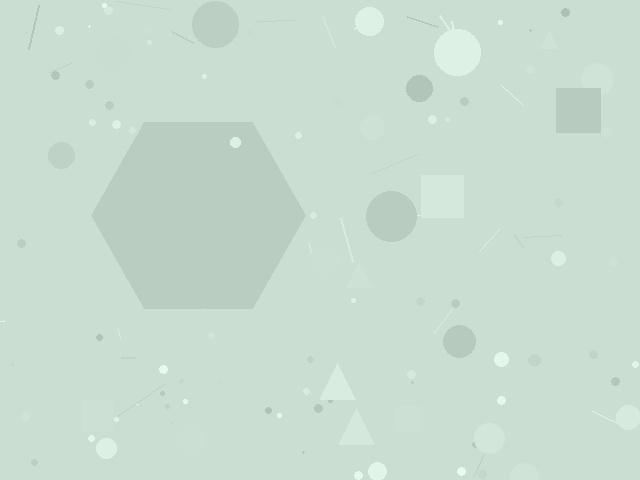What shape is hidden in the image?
A hexagon is hidden in the image.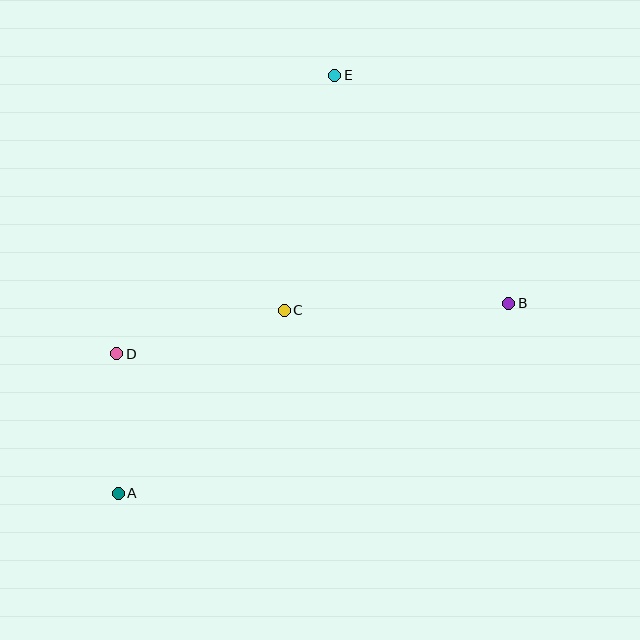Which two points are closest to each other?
Points A and D are closest to each other.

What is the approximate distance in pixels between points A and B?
The distance between A and B is approximately 434 pixels.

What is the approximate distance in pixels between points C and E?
The distance between C and E is approximately 240 pixels.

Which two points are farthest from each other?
Points A and E are farthest from each other.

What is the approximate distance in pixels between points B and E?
The distance between B and E is approximately 287 pixels.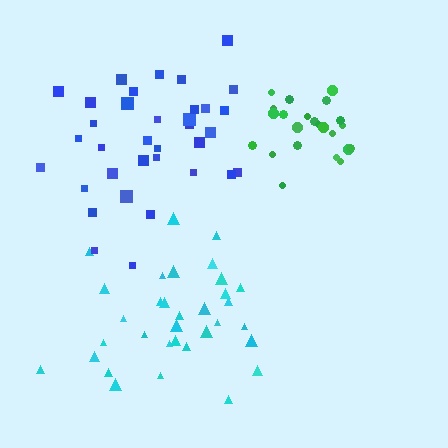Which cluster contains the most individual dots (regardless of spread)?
Blue (35).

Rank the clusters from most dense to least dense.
green, cyan, blue.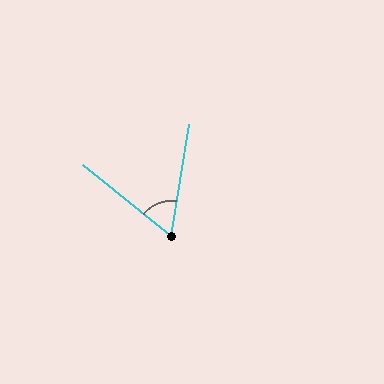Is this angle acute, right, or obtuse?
It is acute.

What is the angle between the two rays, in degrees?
Approximately 61 degrees.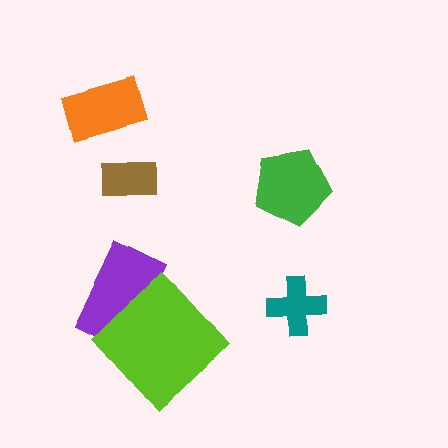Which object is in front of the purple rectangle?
The lime diamond is in front of the purple rectangle.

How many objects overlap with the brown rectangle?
0 objects overlap with the brown rectangle.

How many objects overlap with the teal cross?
0 objects overlap with the teal cross.